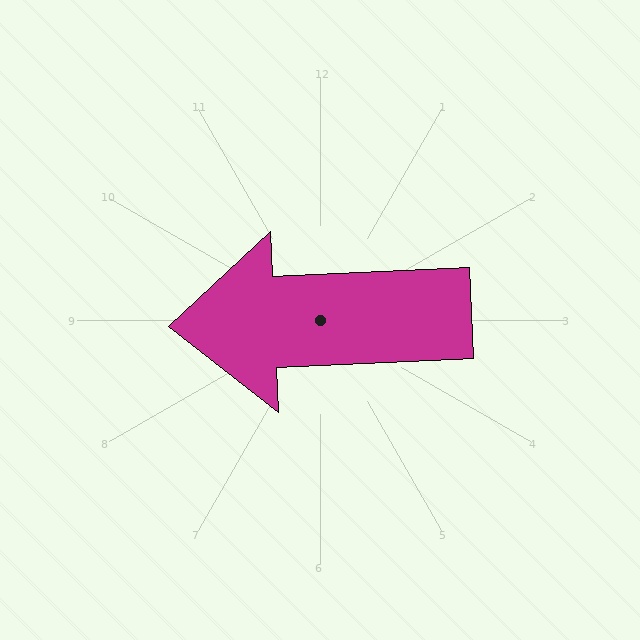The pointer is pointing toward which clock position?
Roughly 9 o'clock.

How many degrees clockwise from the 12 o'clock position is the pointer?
Approximately 267 degrees.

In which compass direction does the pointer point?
West.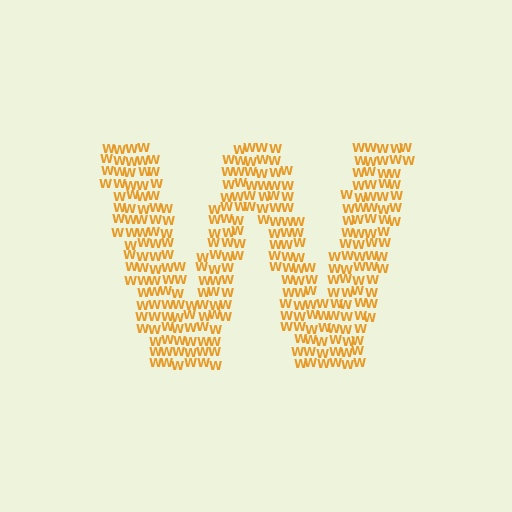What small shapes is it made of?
It is made of small letter W's.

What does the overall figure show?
The overall figure shows the letter W.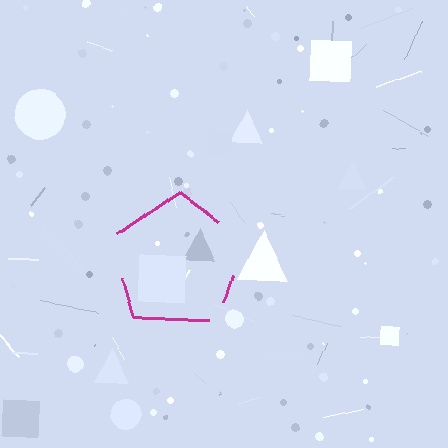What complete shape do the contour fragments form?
The contour fragments form a pentagon.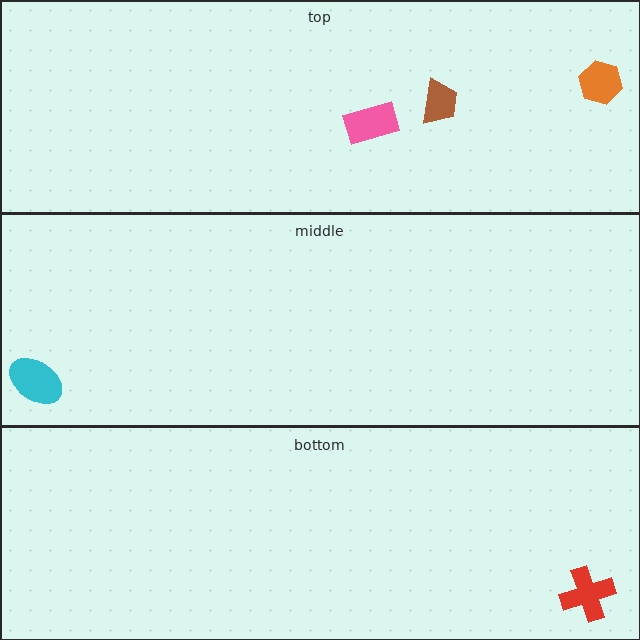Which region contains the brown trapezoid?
The top region.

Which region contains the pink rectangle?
The top region.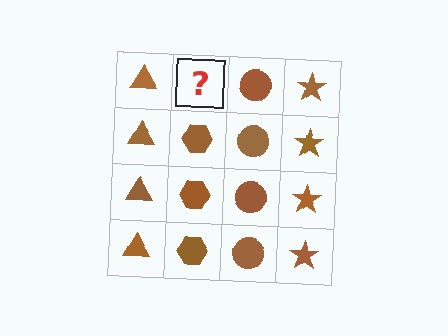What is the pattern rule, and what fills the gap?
The rule is that each column has a consistent shape. The gap should be filled with a brown hexagon.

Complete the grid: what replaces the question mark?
The question mark should be replaced with a brown hexagon.